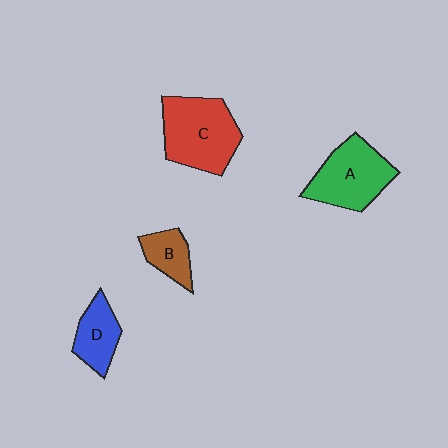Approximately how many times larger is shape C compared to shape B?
Approximately 2.4 times.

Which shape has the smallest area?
Shape B (brown).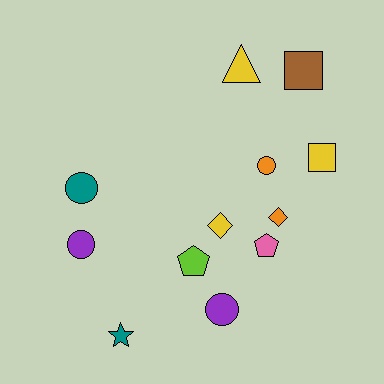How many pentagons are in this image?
There are 2 pentagons.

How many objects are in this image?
There are 12 objects.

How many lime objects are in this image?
There is 1 lime object.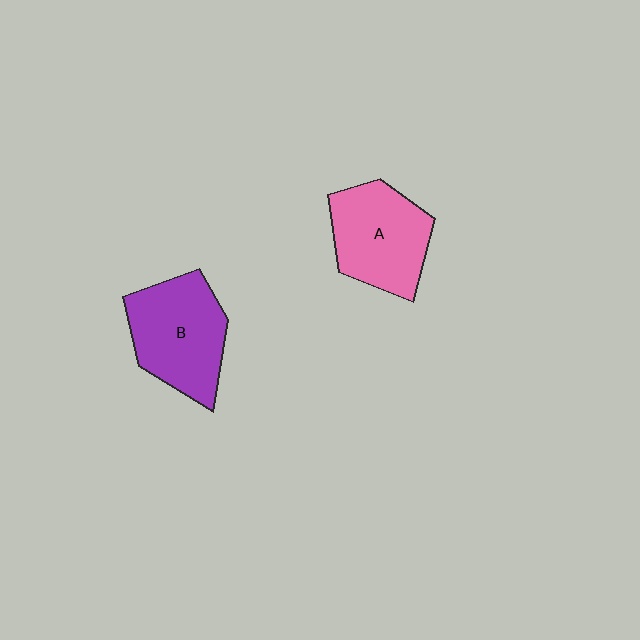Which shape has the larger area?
Shape B (purple).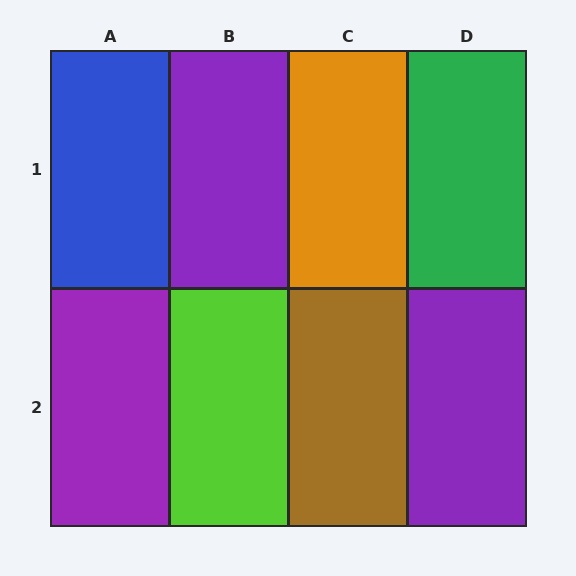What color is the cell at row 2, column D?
Purple.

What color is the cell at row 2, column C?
Brown.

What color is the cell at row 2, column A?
Purple.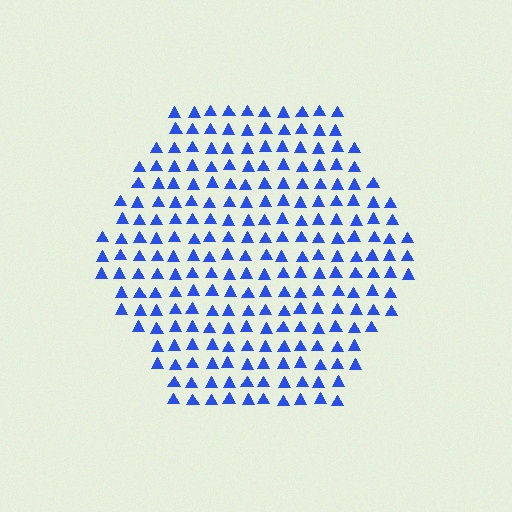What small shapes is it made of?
It is made of small triangles.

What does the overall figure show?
The overall figure shows a hexagon.